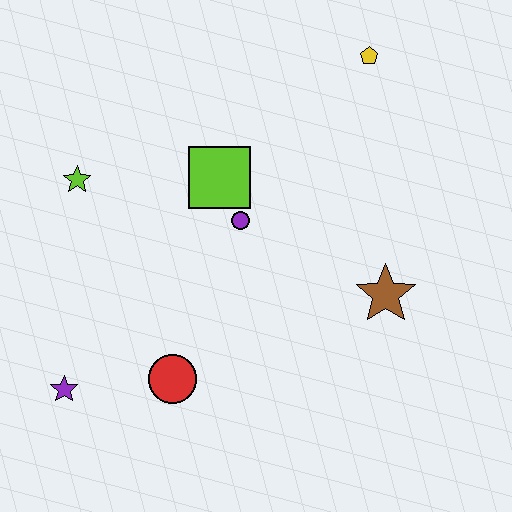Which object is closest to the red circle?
The purple star is closest to the red circle.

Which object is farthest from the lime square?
The purple star is farthest from the lime square.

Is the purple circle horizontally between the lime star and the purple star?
No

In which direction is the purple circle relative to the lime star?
The purple circle is to the right of the lime star.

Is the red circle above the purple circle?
No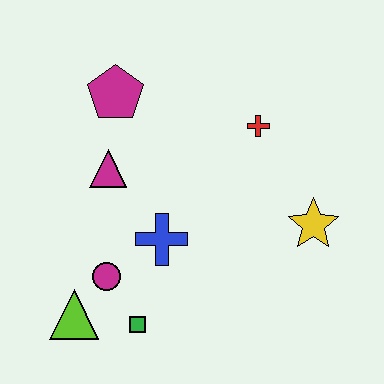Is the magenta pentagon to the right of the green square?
No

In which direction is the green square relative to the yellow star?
The green square is to the left of the yellow star.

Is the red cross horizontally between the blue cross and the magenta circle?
No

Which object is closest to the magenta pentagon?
The magenta triangle is closest to the magenta pentagon.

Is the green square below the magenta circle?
Yes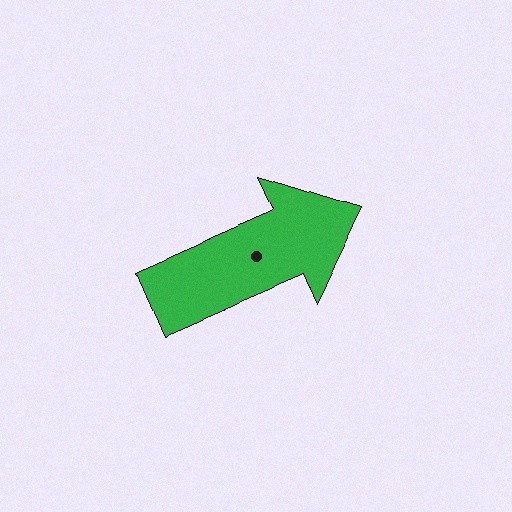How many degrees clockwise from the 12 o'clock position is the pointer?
Approximately 66 degrees.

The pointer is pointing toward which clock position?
Roughly 2 o'clock.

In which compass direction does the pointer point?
Northeast.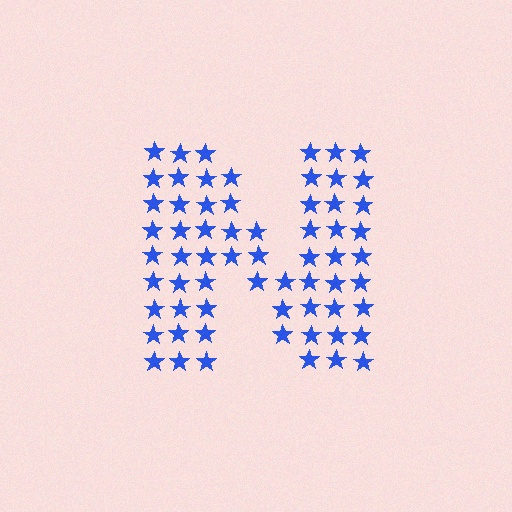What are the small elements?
The small elements are stars.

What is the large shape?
The large shape is the letter N.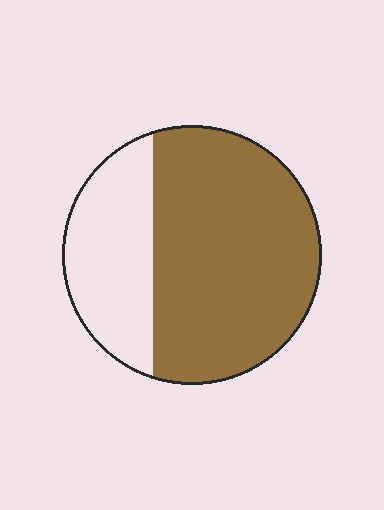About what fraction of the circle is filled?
About two thirds (2/3).